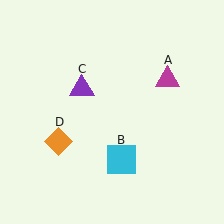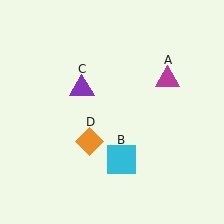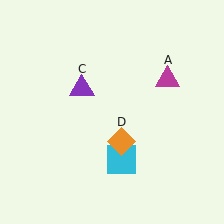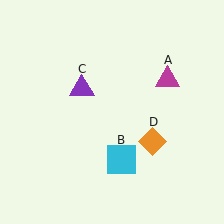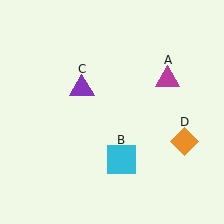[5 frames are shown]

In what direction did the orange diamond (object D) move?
The orange diamond (object D) moved right.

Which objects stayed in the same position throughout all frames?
Magenta triangle (object A) and cyan square (object B) and purple triangle (object C) remained stationary.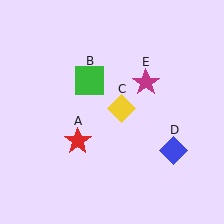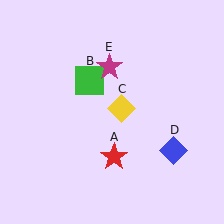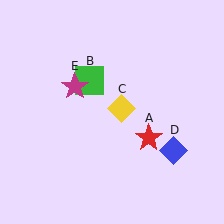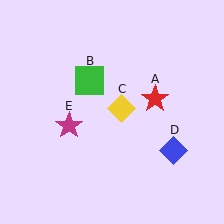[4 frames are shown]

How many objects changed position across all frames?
2 objects changed position: red star (object A), magenta star (object E).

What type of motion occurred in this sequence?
The red star (object A), magenta star (object E) rotated counterclockwise around the center of the scene.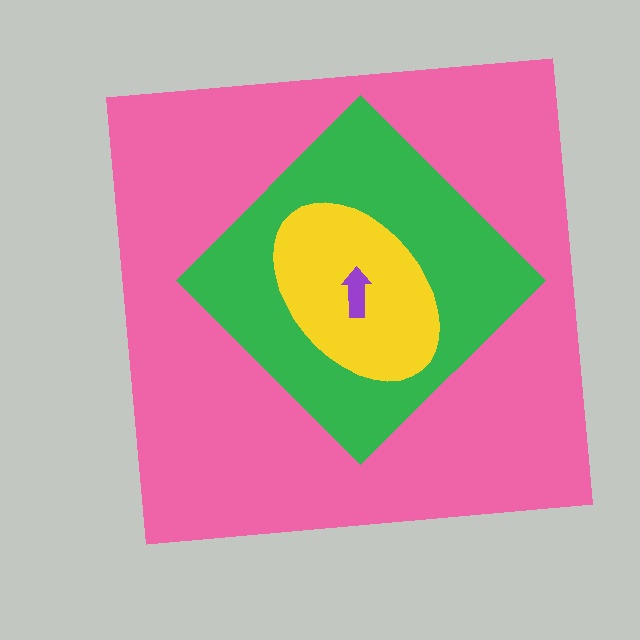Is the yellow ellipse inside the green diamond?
Yes.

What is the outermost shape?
The pink square.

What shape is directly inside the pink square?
The green diamond.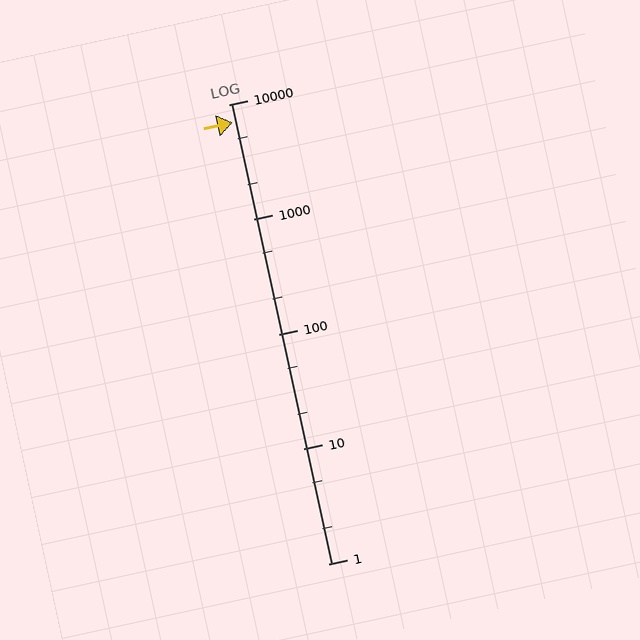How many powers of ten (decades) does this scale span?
The scale spans 4 decades, from 1 to 10000.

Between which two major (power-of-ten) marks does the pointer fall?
The pointer is between 1000 and 10000.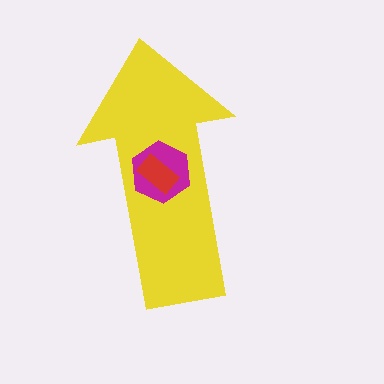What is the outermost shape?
The yellow arrow.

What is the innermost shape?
The red rectangle.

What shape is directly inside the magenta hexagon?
The red rectangle.